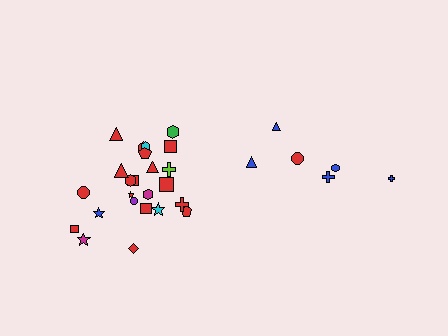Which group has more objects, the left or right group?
The left group.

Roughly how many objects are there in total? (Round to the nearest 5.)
Roughly 30 objects in total.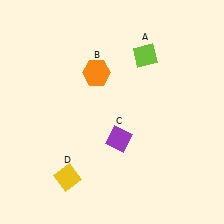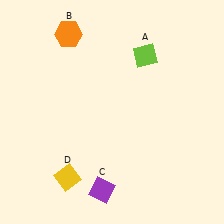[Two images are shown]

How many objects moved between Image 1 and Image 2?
2 objects moved between the two images.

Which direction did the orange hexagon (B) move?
The orange hexagon (B) moved up.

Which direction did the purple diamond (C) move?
The purple diamond (C) moved down.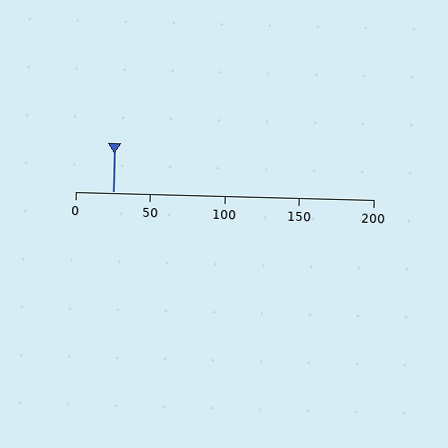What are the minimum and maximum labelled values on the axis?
The axis runs from 0 to 200.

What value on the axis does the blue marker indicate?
The marker indicates approximately 25.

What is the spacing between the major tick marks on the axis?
The major ticks are spaced 50 apart.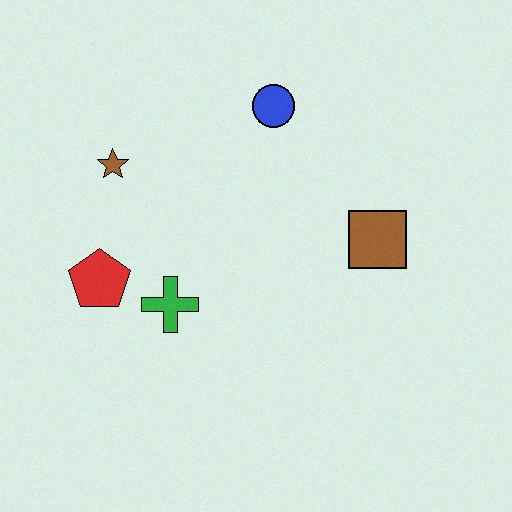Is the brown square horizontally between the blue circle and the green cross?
No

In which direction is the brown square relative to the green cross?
The brown square is to the right of the green cross.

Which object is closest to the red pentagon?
The green cross is closest to the red pentagon.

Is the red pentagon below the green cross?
No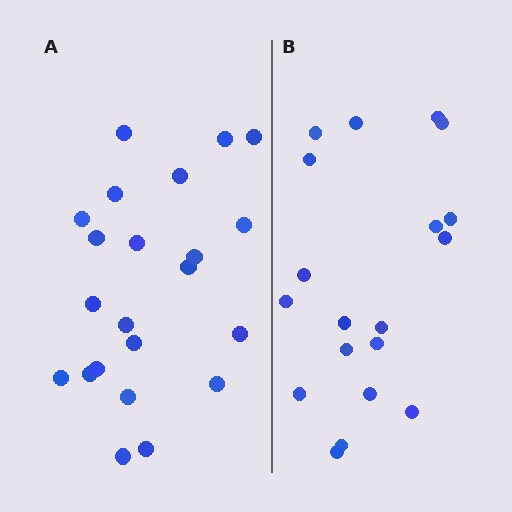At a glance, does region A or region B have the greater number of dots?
Region A (the left region) has more dots.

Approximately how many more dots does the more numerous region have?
Region A has just a few more — roughly 2 or 3 more dots than region B.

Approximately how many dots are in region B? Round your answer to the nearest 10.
About 20 dots. (The exact count is 19, which rounds to 20.)